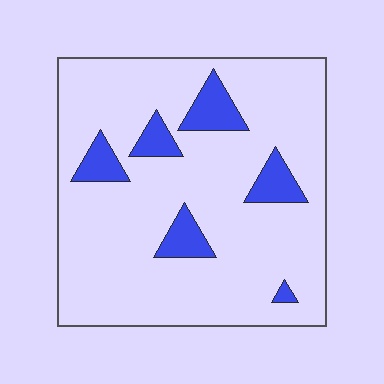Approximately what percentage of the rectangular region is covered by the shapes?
Approximately 15%.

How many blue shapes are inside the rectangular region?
6.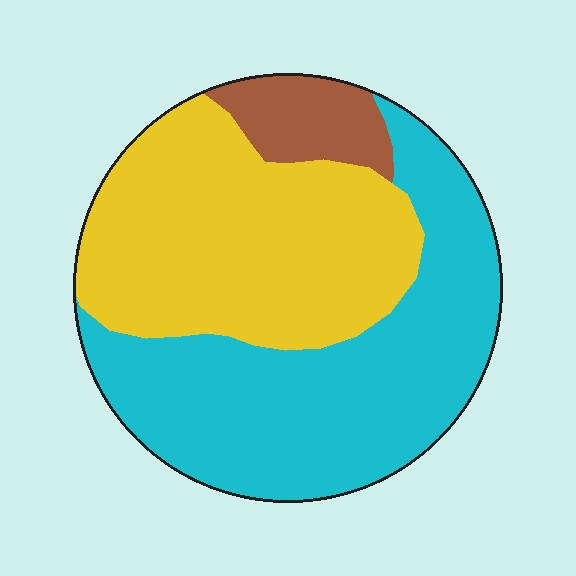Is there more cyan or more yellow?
Cyan.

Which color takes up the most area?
Cyan, at roughly 50%.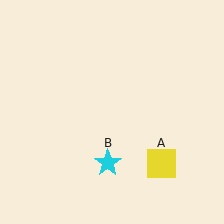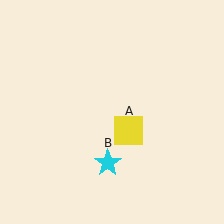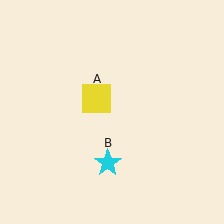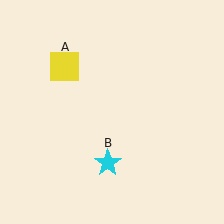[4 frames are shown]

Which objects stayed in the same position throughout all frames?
Cyan star (object B) remained stationary.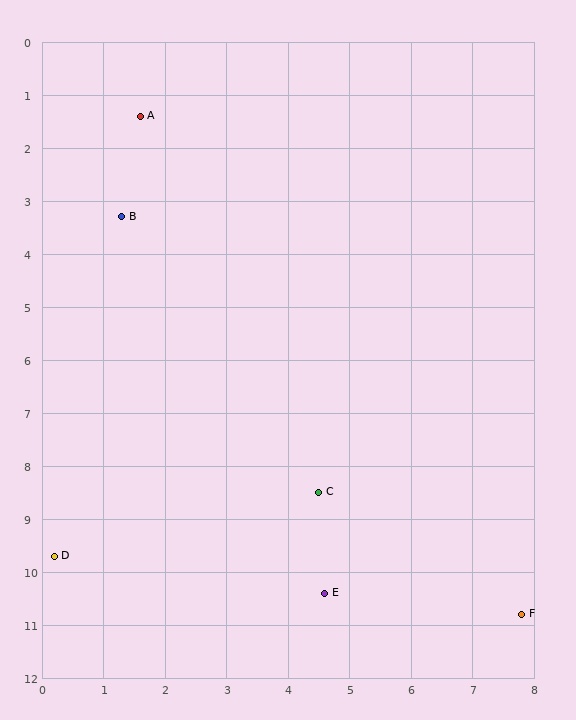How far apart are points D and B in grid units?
Points D and B are about 6.5 grid units apart.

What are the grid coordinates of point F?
Point F is at approximately (7.8, 10.8).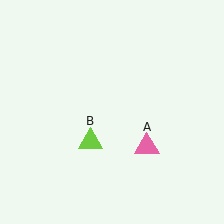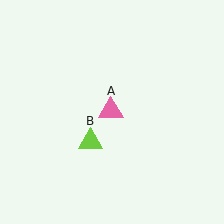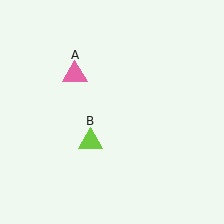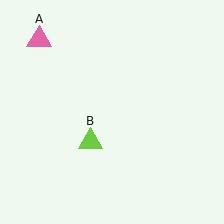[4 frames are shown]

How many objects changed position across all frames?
1 object changed position: pink triangle (object A).